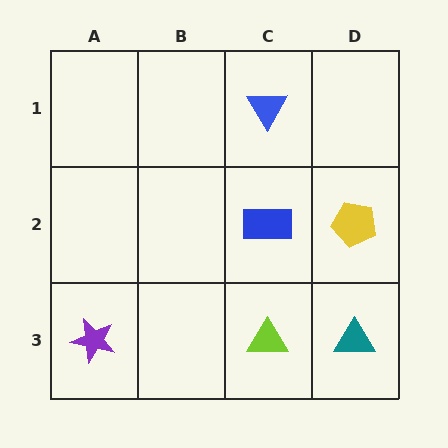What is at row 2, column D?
A yellow pentagon.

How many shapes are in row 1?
1 shape.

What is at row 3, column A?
A purple star.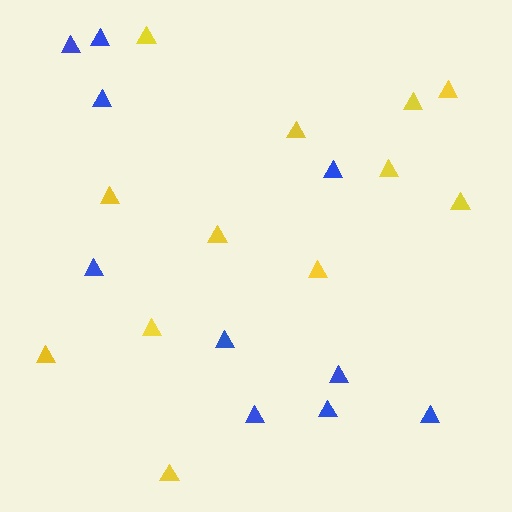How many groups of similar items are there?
There are 2 groups: one group of yellow triangles (12) and one group of blue triangles (10).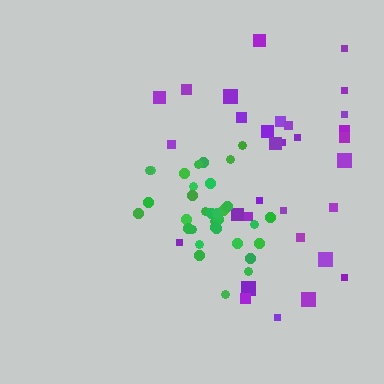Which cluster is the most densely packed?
Green.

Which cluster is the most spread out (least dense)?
Purple.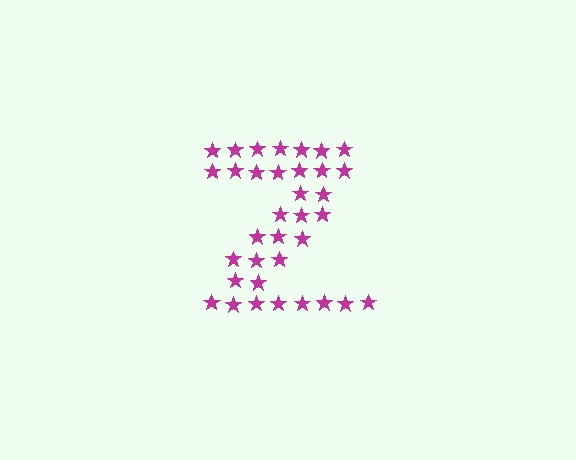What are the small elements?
The small elements are stars.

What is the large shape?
The large shape is the letter Z.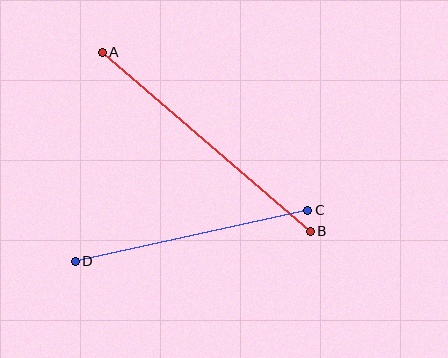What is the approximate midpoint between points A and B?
The midpoint is at approximately (206, 142) pixels.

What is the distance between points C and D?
The distance is approximately 238 pixels.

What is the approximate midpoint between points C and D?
The midpoint is at approximately (191, 236) pixels.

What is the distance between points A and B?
The distance is approximately 274 pixels.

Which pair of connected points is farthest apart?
Points A and B are farthest apart.